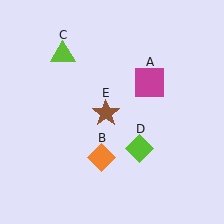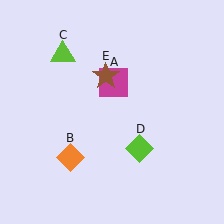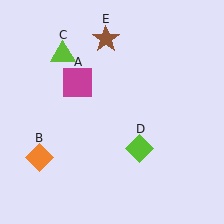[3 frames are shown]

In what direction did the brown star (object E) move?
The brown star (object E) moved up.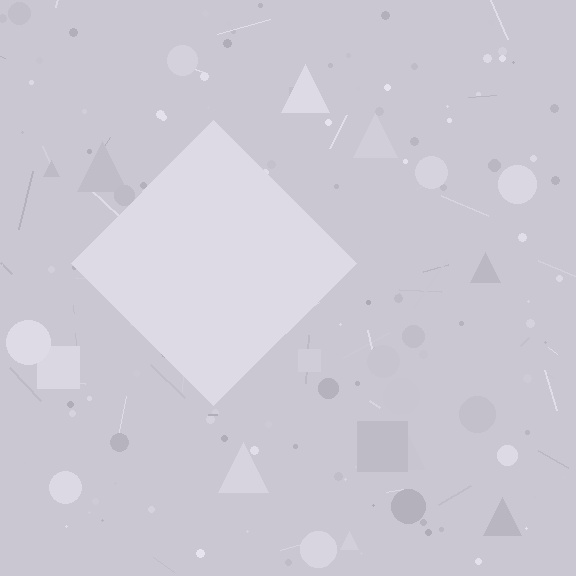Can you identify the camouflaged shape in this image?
The camouflaged shape is a diamond.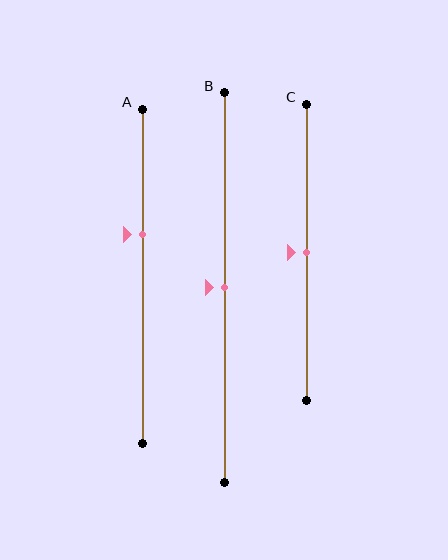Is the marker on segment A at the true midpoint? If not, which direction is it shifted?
No, the marker on segment A is shifted upward by about 12% of the segment length.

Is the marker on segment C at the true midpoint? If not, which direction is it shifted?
Yes, the marker on segment C is at the true midpoint.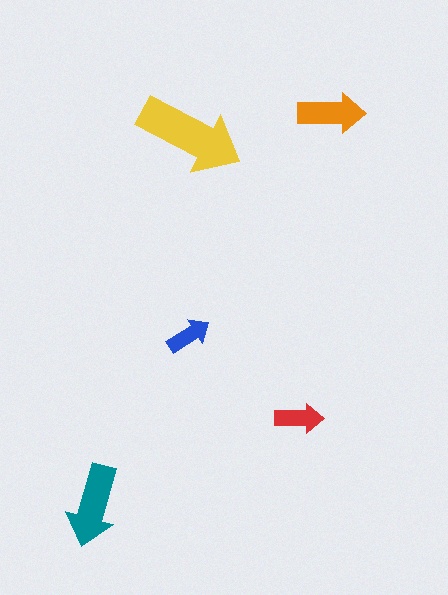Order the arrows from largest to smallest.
the yellow one, the teal one, the orange one, the red one, the blue one.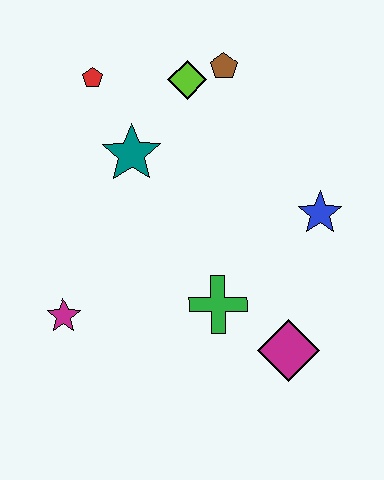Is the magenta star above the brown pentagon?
No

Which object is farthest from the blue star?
The magenta star is farthest from the blue star.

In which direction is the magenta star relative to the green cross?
The magenta star is to the left of the green cross.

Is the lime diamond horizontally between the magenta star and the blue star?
Yes